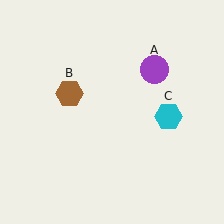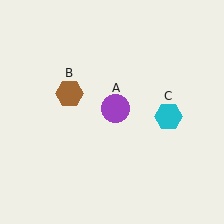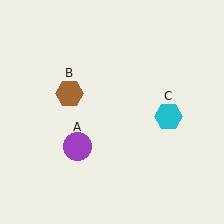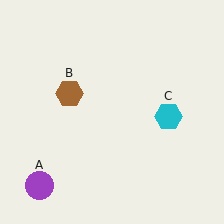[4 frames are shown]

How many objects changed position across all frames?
1 object changed position: purple circle (object A).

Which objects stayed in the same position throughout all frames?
Brown hexagon (object B) and cyan hexagon (object C) remained stationary.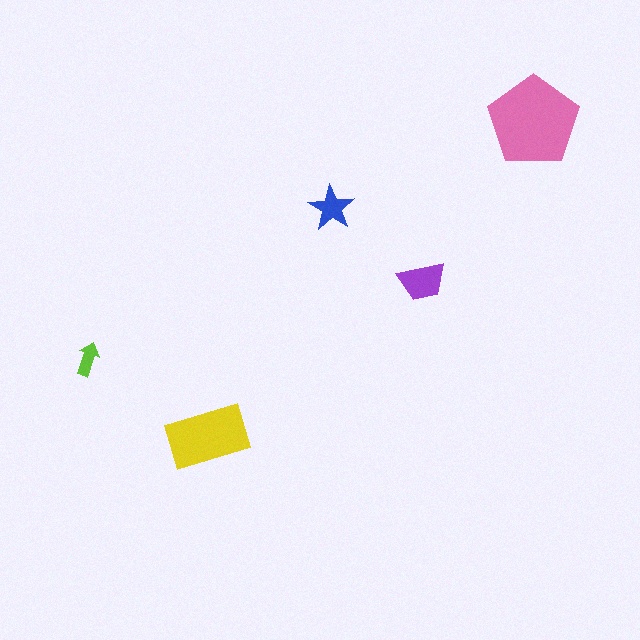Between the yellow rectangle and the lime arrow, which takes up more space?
The yellow rectangle.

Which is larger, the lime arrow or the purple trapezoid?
The purple trapezoid.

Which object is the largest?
The pink pentagon.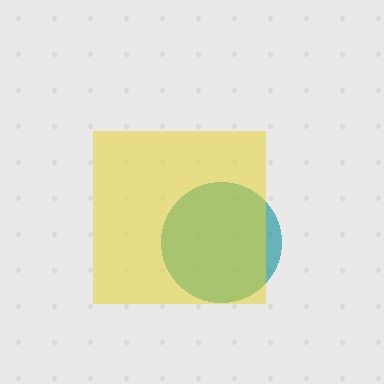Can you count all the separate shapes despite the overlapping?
Yes, there are 2 separate shapes.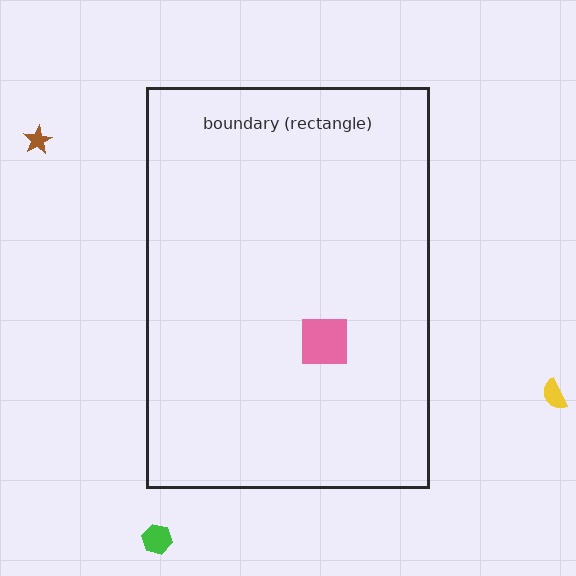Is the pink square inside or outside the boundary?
Inside.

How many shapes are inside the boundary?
1 inside, 3 outside.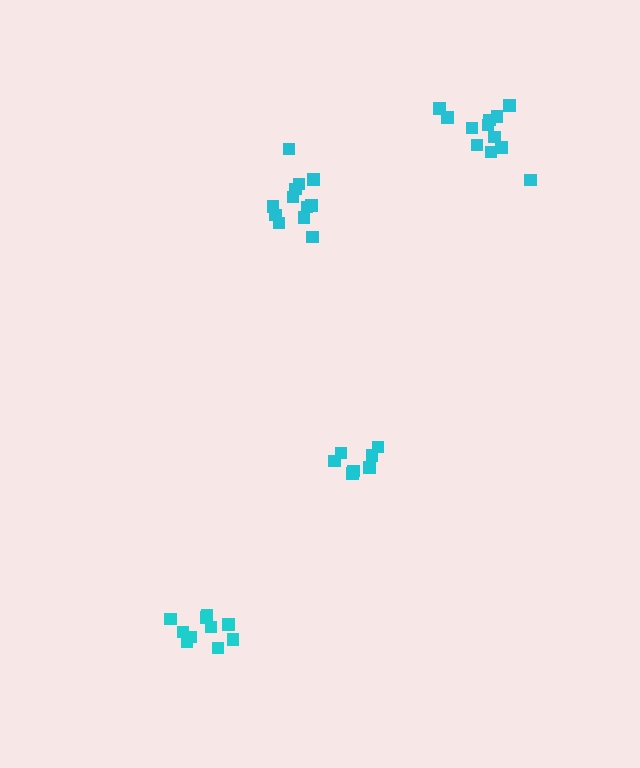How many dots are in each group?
Group 1: 10 dots, Group 2: 12 dots, Group 3: 7 dots, Group 4: 12 dots (41 total).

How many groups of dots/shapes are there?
There are 4 groups.